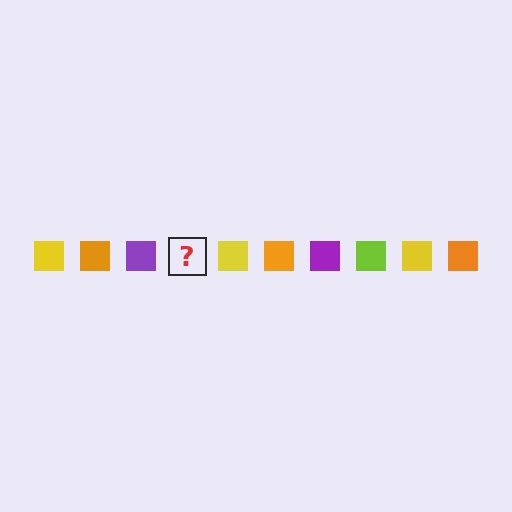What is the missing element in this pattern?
The missing element is a lime square.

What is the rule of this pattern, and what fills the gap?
The rule is that the pattern cycles through yellow, orange, purple, lime squares. The gap should be filled with a lime square.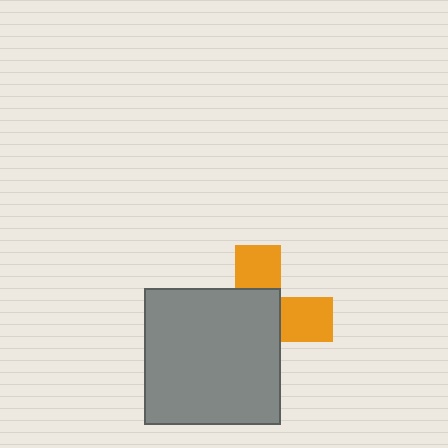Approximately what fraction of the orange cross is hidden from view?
Roughly 63% of the orange cross is hidden behind the gray square.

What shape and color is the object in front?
The object in front is a gray square.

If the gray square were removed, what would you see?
You would see the complete orange cross.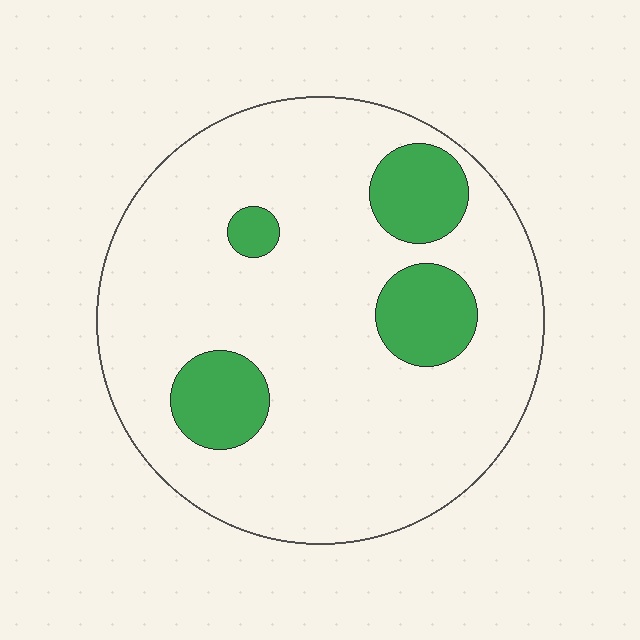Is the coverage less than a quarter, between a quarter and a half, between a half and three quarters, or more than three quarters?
Less than a quarter.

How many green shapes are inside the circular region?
4.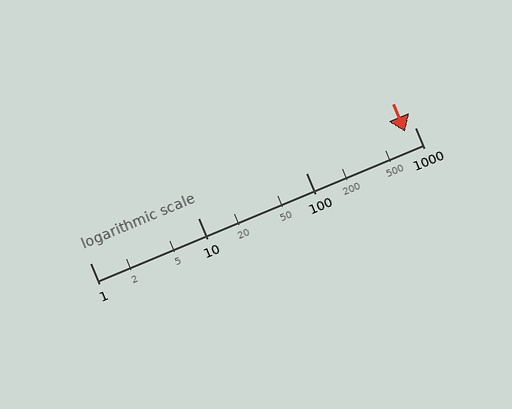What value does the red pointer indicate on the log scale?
The pointer indicates approximately 810.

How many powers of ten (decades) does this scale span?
The scale spans 3 decades, from 1 to 1000.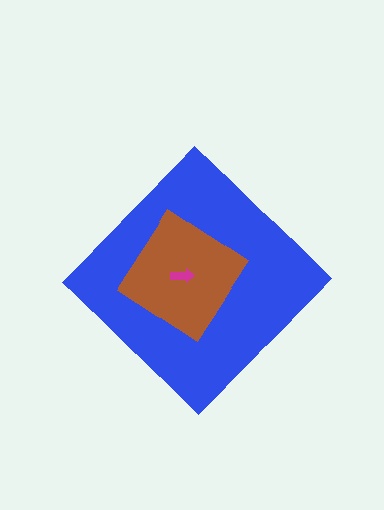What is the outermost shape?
The blue diamond.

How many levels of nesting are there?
3.